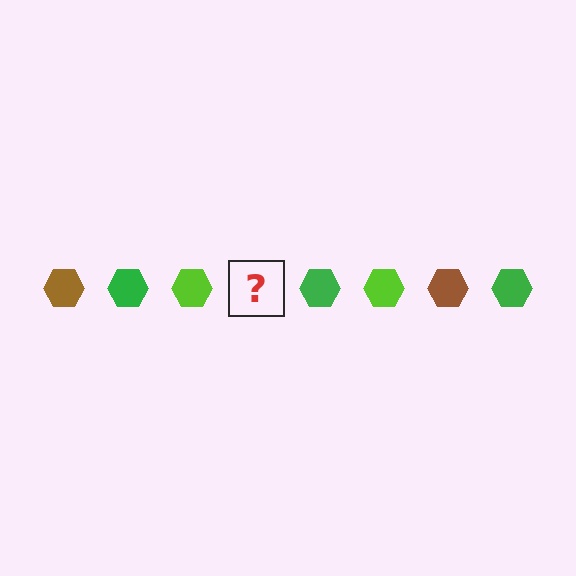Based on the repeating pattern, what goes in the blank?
The blank should be a brown hexagon.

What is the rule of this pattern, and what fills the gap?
The rule is that the pattern cycles through brown, green, lime hexagons. The gap should be filled with a brown hexagon.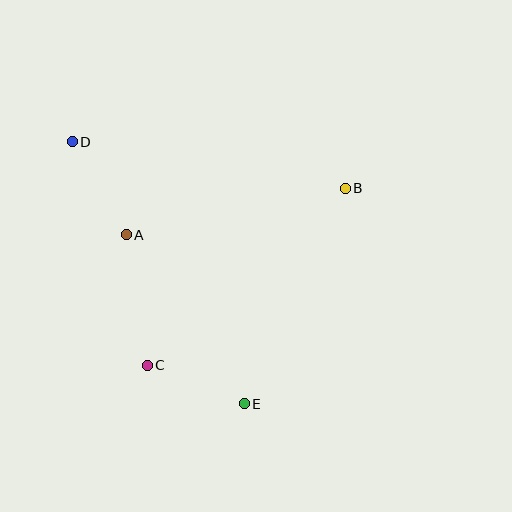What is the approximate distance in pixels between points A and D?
The distance between A and D is approximately 108 pixels.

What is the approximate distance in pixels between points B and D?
The distance between B and D is approximately 277 pixels.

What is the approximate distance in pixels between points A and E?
The distance between A and E is approximately 206 pixels.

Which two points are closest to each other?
Points C and E are closest to each other.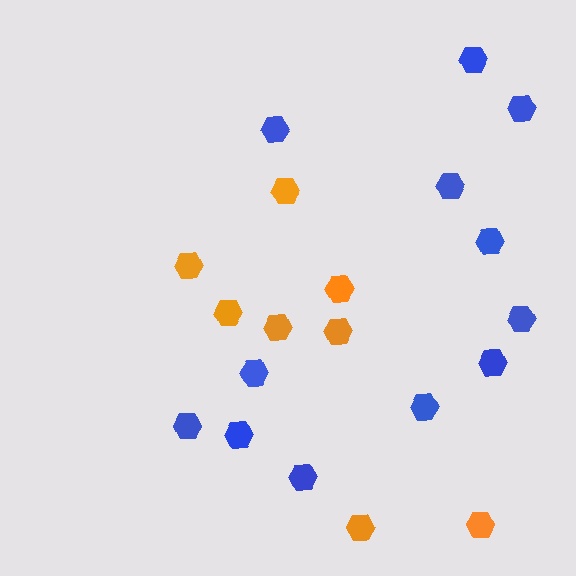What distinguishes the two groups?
There are 2 groups: one group of blue hexagons (12) and one group of orange hexagons (8).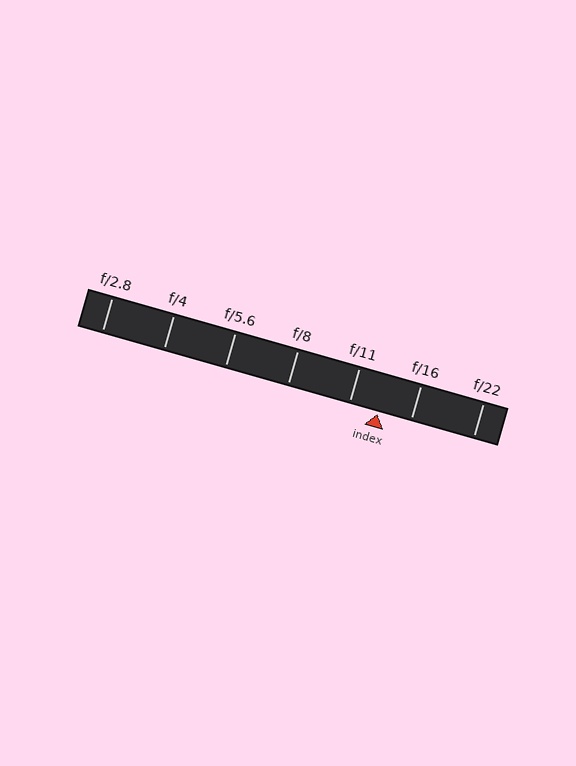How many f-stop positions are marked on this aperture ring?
There are 7 f-stop positions marked.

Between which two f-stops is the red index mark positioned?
The index mark is between f/11 and f/16.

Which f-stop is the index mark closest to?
The index mark is closest to f/11.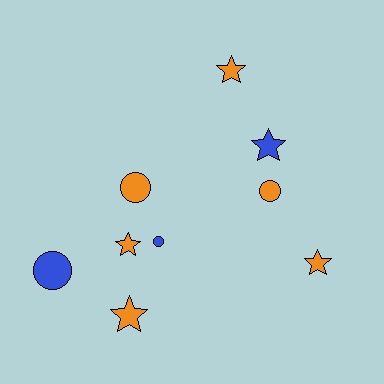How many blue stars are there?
There is 1 blue star.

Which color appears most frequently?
Orange, with 6 objects.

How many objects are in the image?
There are 9 objects.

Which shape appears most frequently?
Star, with 5 objects.